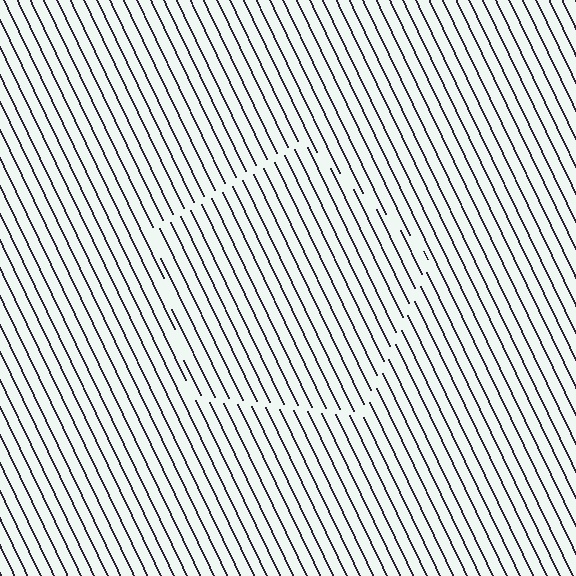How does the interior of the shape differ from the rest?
The interior of the shape contains the same grating, shifted by half a period — the contour is defined by the phase discontinuity where line-ends from the inner and outer gratings abut.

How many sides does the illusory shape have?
5 sides — the line-ends trace a pentagon.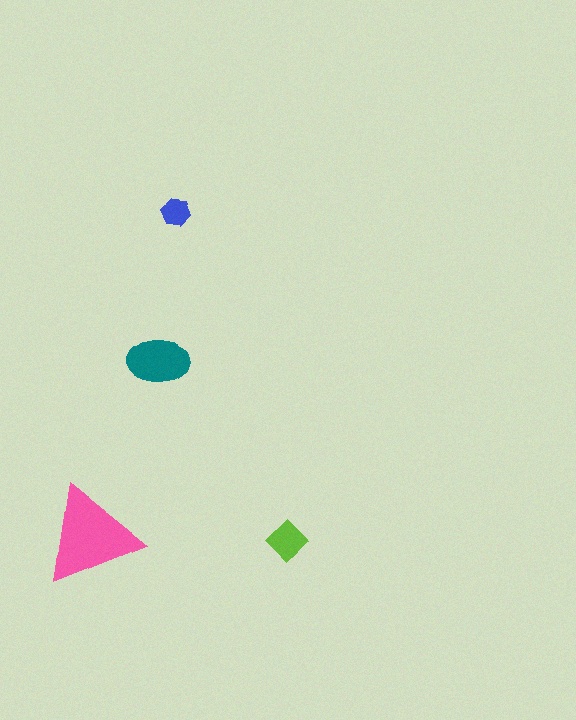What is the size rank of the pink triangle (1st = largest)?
1st.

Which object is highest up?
The blue hexagon is topmost.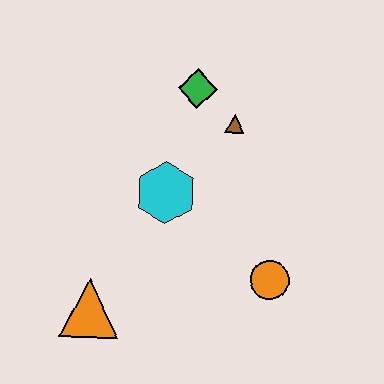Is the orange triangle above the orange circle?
No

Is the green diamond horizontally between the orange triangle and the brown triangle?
Yes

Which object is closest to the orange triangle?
The cyan hexagon is closest to the orange triangle.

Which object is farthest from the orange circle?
The green diamond is farthest from the orange circle.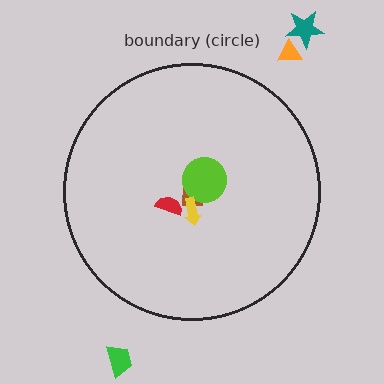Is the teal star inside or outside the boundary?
Outside.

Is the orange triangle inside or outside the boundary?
Outside.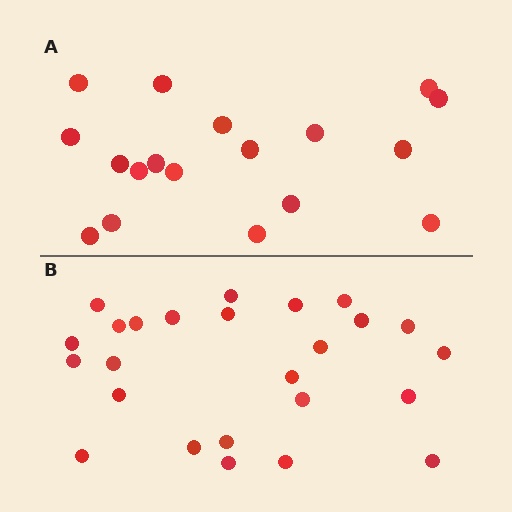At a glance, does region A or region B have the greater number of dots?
Region B (the bottom region) has more dots.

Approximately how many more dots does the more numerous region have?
Region B has roughly 8 or so more dots than region A.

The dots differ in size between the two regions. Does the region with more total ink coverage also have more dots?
No. Region A has more total ink coverage because its dots are larger, but region B actually contains more individual dots. Total area can be misleading — the number of items is what matters here.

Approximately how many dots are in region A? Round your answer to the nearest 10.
About 20 dots. (The exact count is 18, which rounds to 20.)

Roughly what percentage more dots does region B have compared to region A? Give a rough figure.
About 40% more.